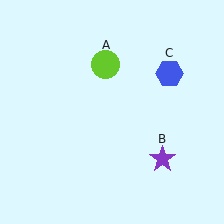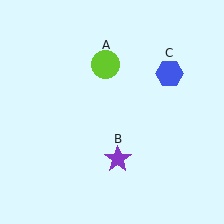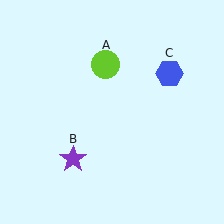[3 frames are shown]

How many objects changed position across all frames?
1 object changed position: purple star (object B).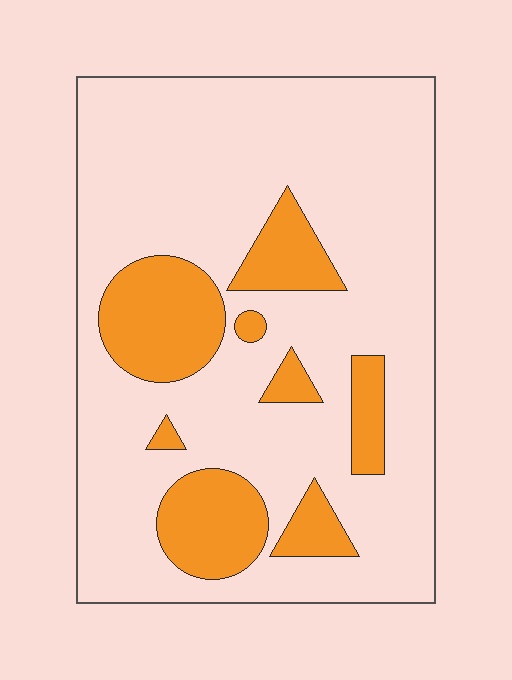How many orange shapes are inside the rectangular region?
8.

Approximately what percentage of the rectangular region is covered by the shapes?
Approximately 20%.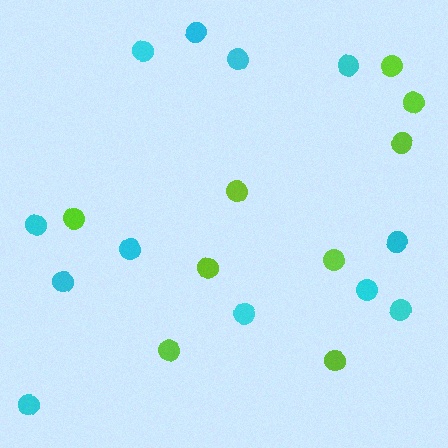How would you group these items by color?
There are 2 groups: one group of cyan circles (12) and one group of lime circles (9).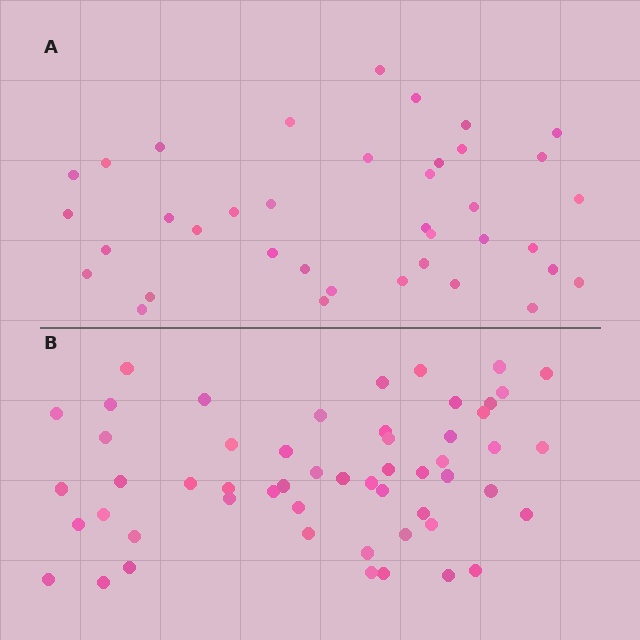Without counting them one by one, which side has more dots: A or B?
Region B (the bottom region) has more dots.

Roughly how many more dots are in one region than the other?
Region B has approximately 15 more dots than region A.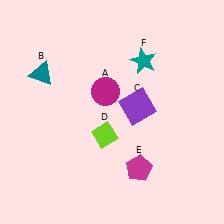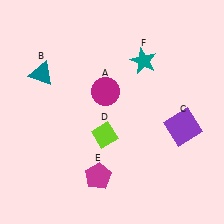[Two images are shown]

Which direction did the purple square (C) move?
The purple square (C) moved right.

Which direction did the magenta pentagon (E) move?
The magenta pentagon (E) moved left.